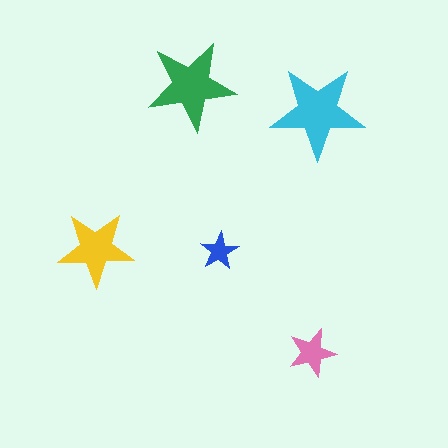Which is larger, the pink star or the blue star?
The pink one.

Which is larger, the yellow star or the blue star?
The yellow one.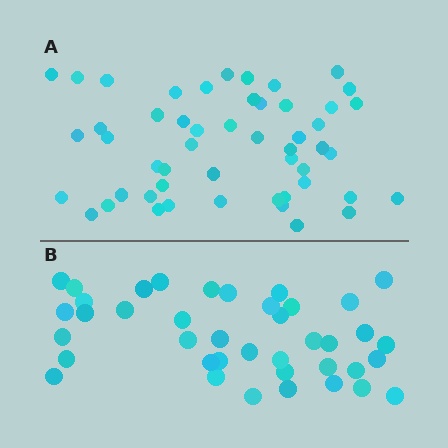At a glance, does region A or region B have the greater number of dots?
Region A (the top region) has more dots.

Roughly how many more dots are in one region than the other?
Region A has roughly 12 or so more dots than region B.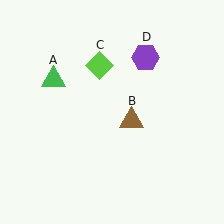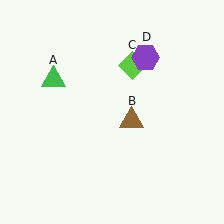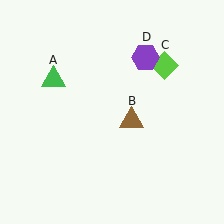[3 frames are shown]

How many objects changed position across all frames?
1 object changed position: lime diamond (object C).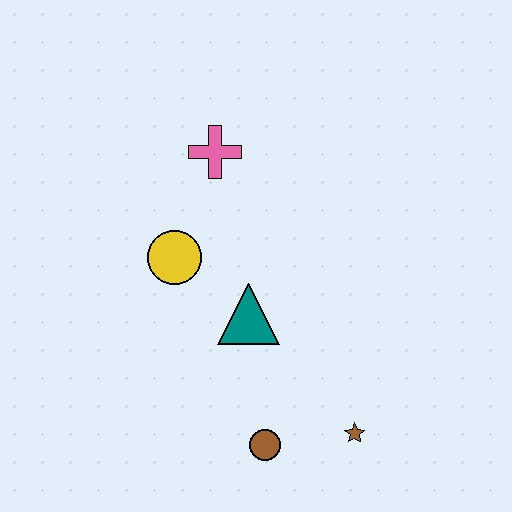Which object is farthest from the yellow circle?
The brown star is farthest from the yellow circle.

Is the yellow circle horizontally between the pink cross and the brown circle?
No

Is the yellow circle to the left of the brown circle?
Yes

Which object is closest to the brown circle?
The brown star is closest to the brown circle.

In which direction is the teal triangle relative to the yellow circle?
The teal triangle is to the right of the yellow circle.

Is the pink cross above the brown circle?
Yes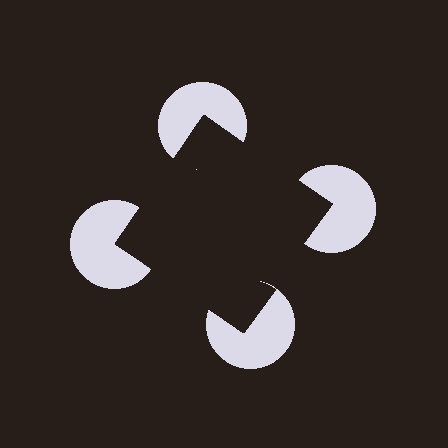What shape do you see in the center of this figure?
An illusory square — its edges are inferred from the aligned wedge cuts in the pac-man discs, not physically drawn.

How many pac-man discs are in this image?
There are 4 — one at each vertex of the illusory square.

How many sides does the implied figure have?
4 sides.